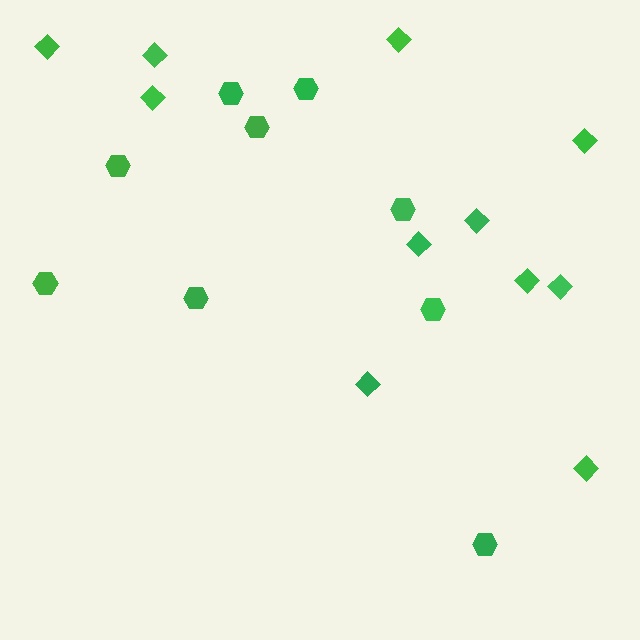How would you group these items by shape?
There are 2 groups: one group of hexagons (9) and one group of diamonds (11).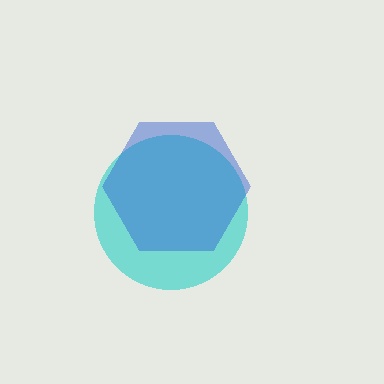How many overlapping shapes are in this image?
There are 2 overlapping shapes in the image.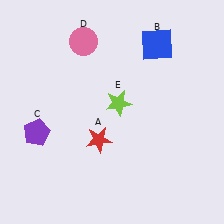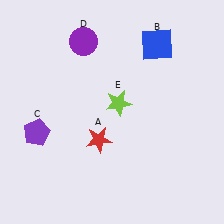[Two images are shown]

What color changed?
The circle (D) changed from pink in Image 1 to purple in Image 2.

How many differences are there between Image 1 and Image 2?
There is 1 difference between the two images.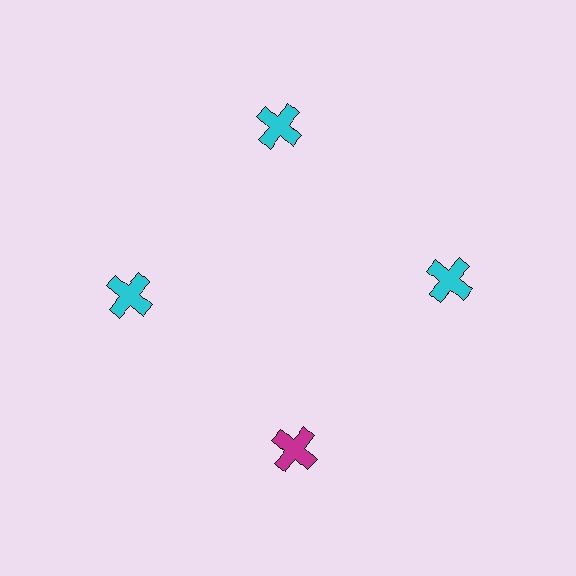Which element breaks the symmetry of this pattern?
The magenta cross at roughly the 6 o'clock position breaks the symmetry. All other shapes are cyan crosses.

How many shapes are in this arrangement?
There are 4 shapes arranged in a ring pattern.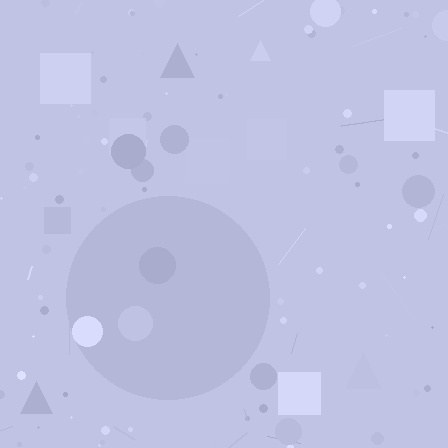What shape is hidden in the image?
A circle is hidden in the image.